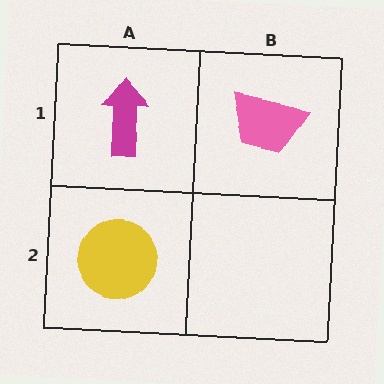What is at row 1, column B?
A pink trapezoid.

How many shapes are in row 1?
2 shapes.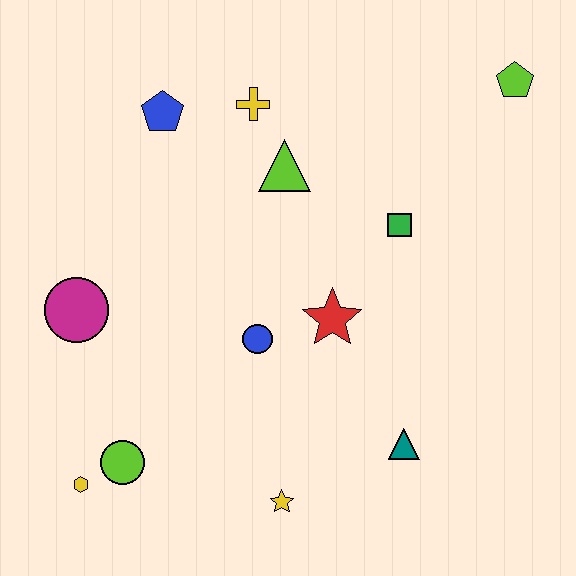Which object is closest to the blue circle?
The red star is closest to the blue circle.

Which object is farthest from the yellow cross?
The yellow hexagon is farthest from the yellow cross.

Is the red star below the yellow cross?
Yes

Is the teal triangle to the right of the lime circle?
Yes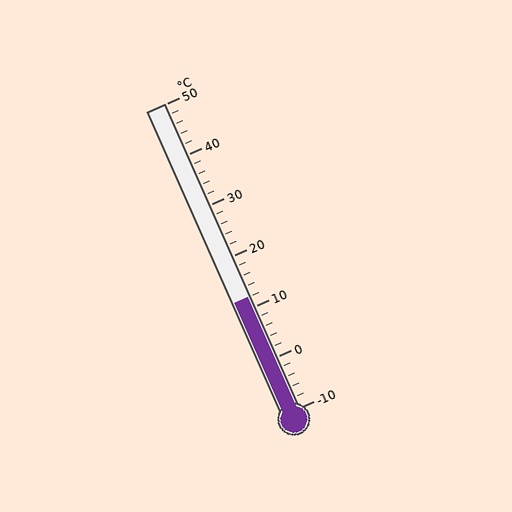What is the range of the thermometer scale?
The thermometer scale ranges from -10°C to 50°C.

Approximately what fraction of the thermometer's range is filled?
The thermometer is filled to approximately 35% of its range.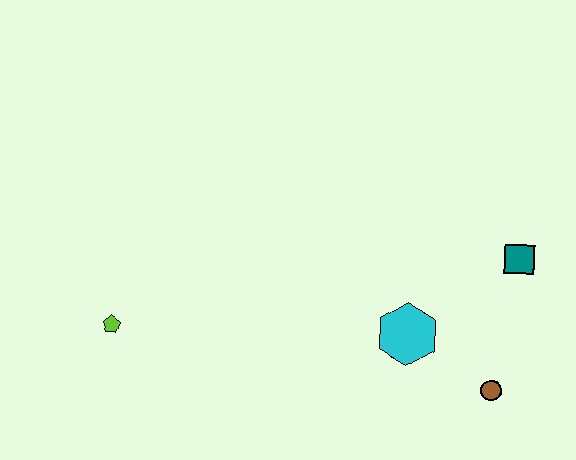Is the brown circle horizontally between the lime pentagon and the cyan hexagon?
No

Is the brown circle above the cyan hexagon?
No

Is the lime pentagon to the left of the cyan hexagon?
Yes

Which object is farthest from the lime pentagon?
The teal square is farthest from the lime pentagon.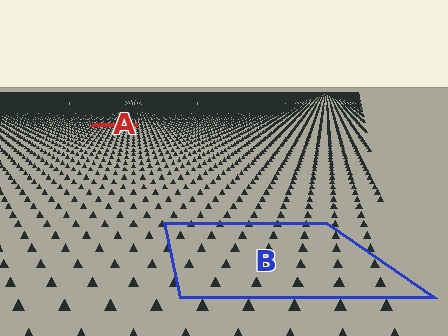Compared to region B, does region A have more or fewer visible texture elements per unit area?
Region A has more texture elements per unit area — they are packed more densely because it is farther away.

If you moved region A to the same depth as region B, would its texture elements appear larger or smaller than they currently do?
They would appear larger. At a closer depth, the same texture elements are projected at a bigger on-screen size.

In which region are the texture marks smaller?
The texture marks are smaller in region A, because it is farther away.